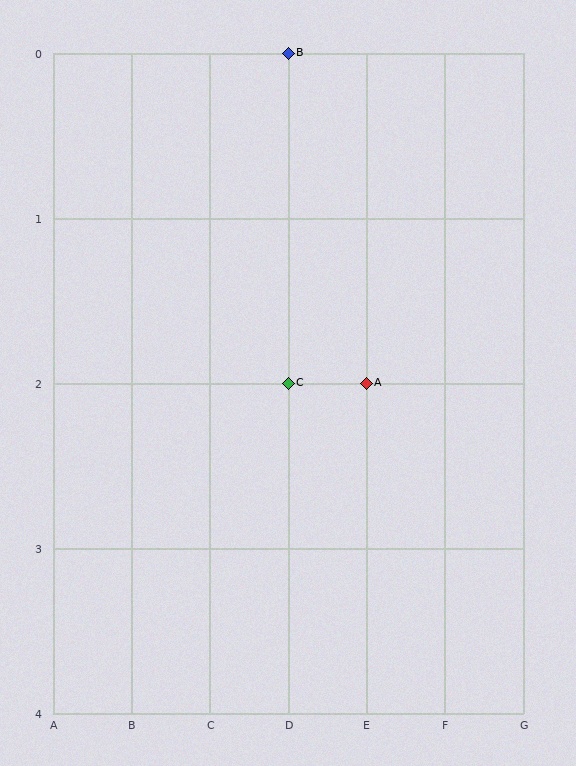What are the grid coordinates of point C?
Point C is at grid coordinates (D, 2).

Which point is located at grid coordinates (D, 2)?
Point C is at (D, 2).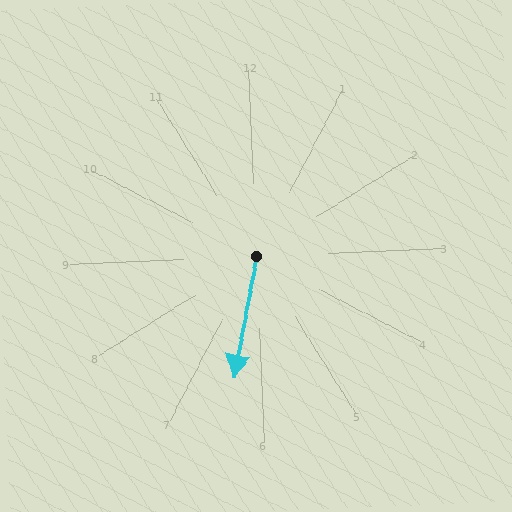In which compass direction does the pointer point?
South.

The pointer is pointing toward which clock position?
Roughly 6 o'clock.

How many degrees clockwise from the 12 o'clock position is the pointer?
Approximately 193 degrees.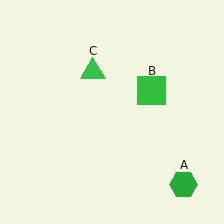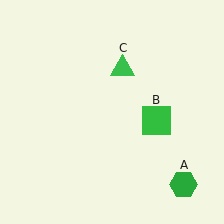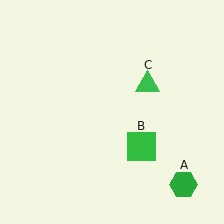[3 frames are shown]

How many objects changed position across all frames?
2 objects changed position: green square (object B), green triangle (object C).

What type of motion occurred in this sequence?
The green square (object B), green triangle (object C) rotated clockwise around the center of the scene.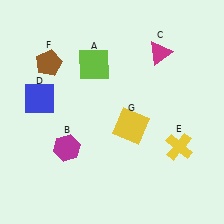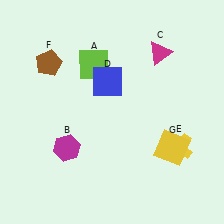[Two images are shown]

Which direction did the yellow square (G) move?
The yellow square (G) moved right.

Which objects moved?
The objects that moved are: the blue square (D), the yellow square (G).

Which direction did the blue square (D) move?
The blue square (D) moved right.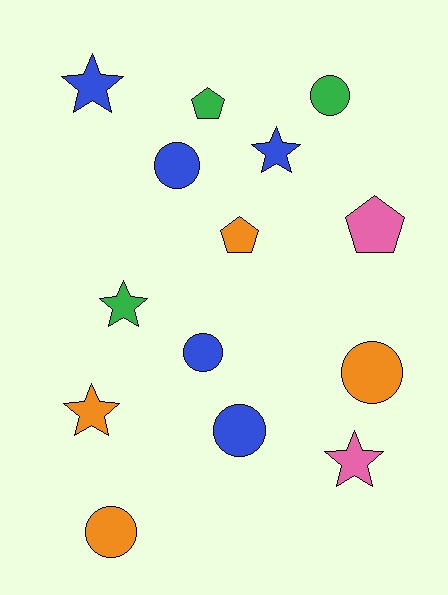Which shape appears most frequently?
Circle, with 6 objects.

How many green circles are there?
There is 1 green circle.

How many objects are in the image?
There are 14 objects.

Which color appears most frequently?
Blue, with 5 objects.